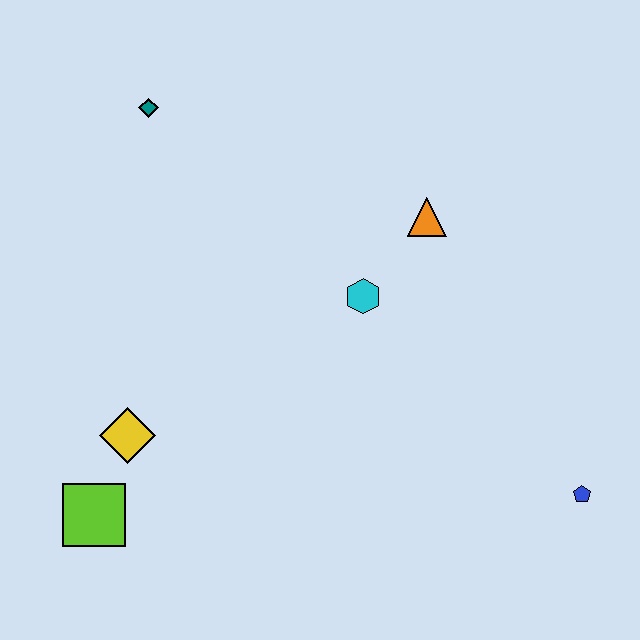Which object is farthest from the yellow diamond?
The blue pentagon is farthest from the yellow diamond.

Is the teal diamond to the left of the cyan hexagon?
Yes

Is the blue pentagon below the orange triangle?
Yes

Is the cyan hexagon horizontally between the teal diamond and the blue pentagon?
Yes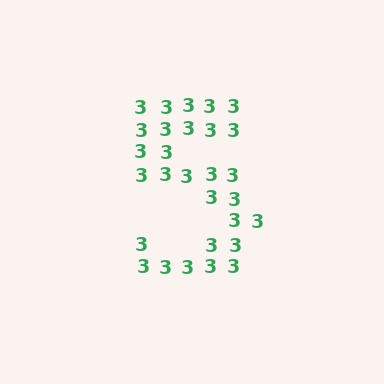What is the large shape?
The large shape is the digit 5.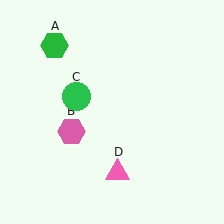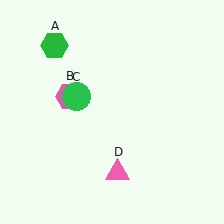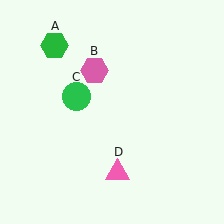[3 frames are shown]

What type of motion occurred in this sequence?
The pink hexagon (object B) rotated clockwise around the center of the scene.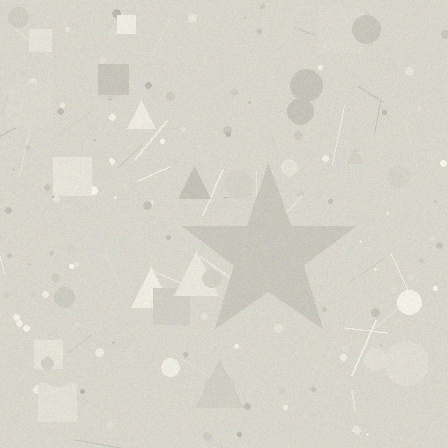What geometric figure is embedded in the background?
A star is embedded in the background.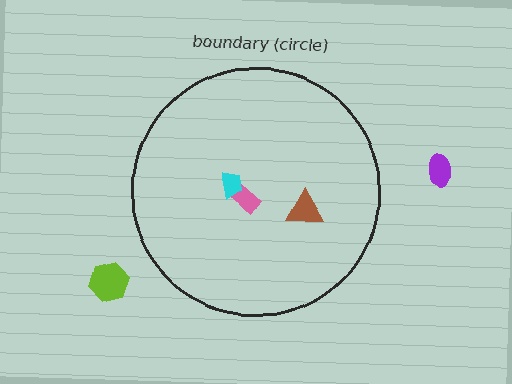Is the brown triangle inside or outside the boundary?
Inside.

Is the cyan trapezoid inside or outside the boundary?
Inside.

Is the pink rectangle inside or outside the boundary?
Inside.